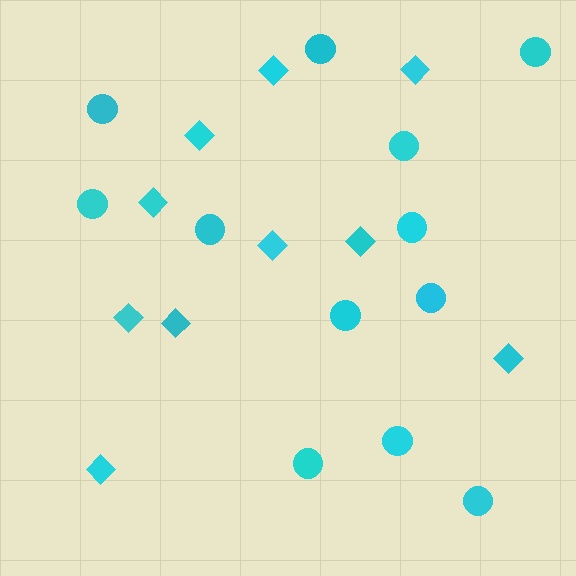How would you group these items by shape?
There are 2 groups: one group of circles (12) and one group of diamonds (10).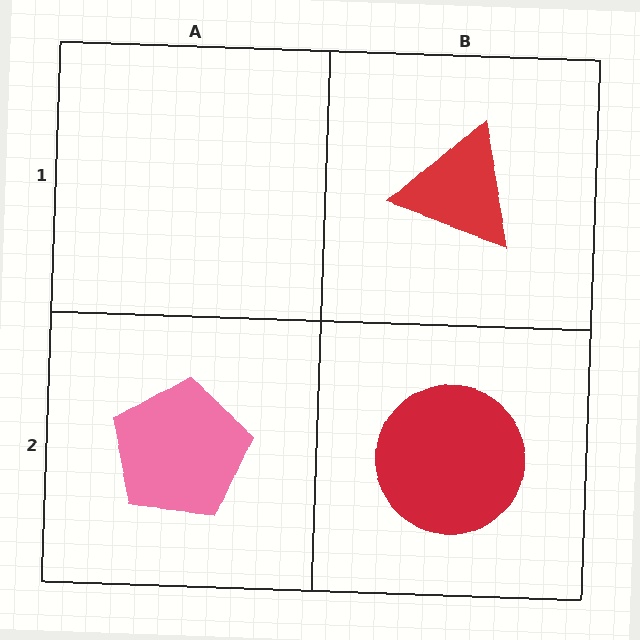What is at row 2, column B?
A red circle.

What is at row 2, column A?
A pink pentagon.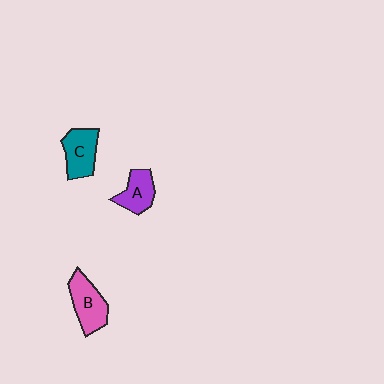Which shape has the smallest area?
Shape A (purple).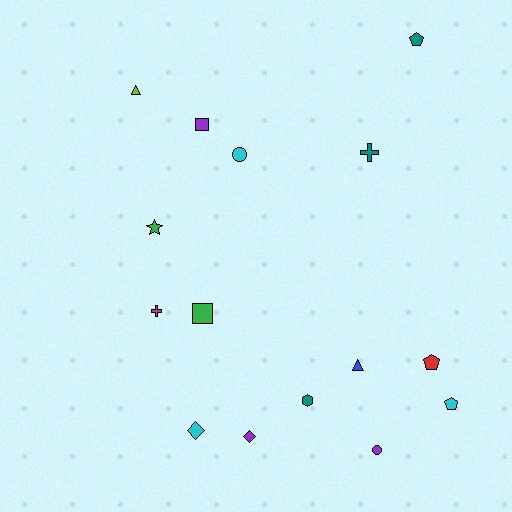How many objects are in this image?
There are 15 objects.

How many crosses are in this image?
There are 2 crosses.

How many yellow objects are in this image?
There are no yellow objects.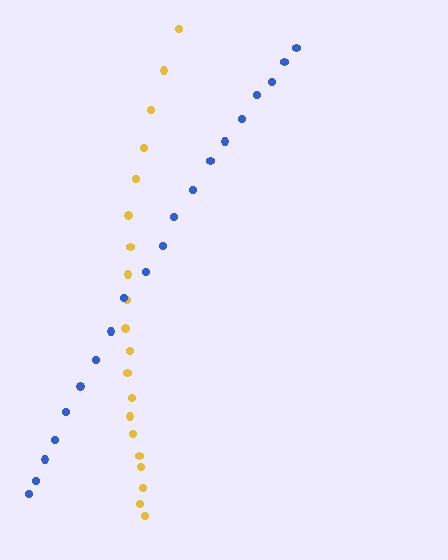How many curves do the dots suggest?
There are 2 distinct paths.